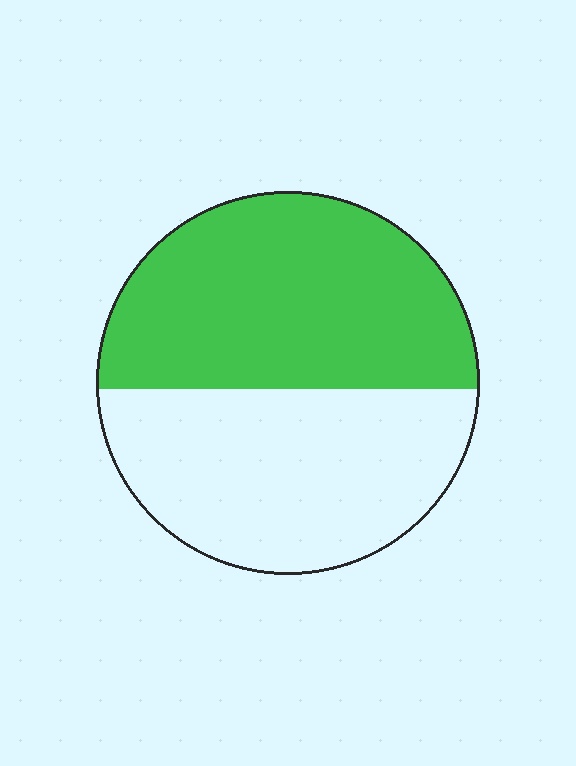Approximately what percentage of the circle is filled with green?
Approximately 50%.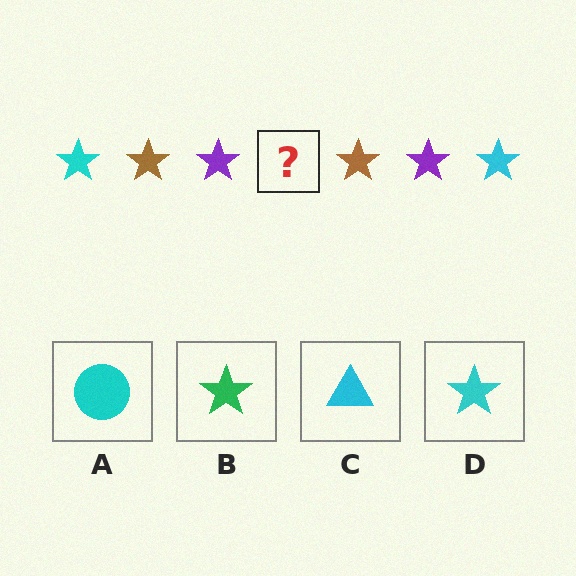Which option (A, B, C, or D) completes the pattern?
D.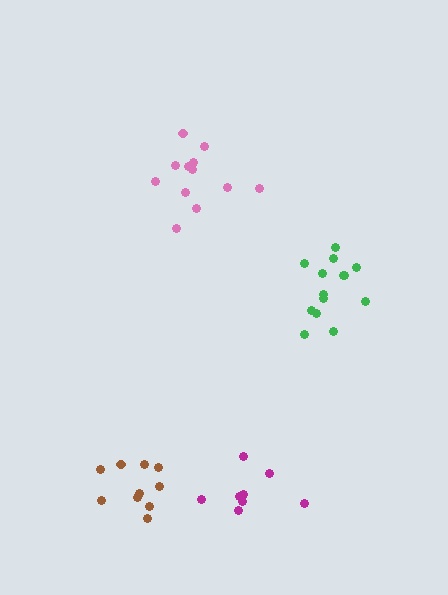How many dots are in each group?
Group 1: 8 dots, Group 2: 10 dots, Group 3: 12 dots, Group 4: 14 dots (44 total).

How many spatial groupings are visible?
There are 4 spatial groupings.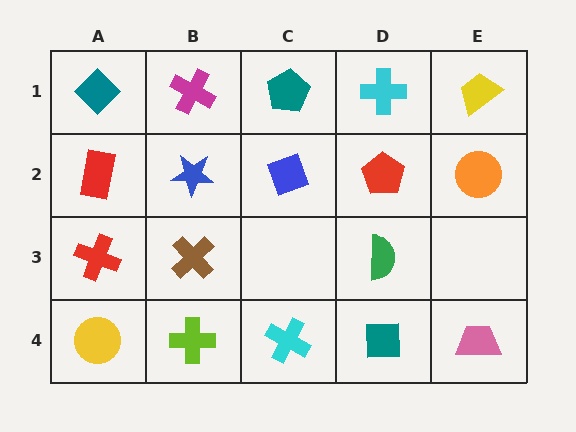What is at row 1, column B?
A magenta cross.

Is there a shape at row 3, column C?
No, that cell is empty.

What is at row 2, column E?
An orange circle.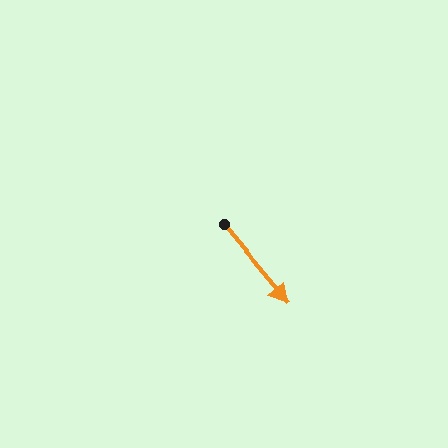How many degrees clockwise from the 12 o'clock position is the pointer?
Approximately 140 degrees.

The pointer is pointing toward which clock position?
Roughly 5 o'clock.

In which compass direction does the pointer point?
Southeast.